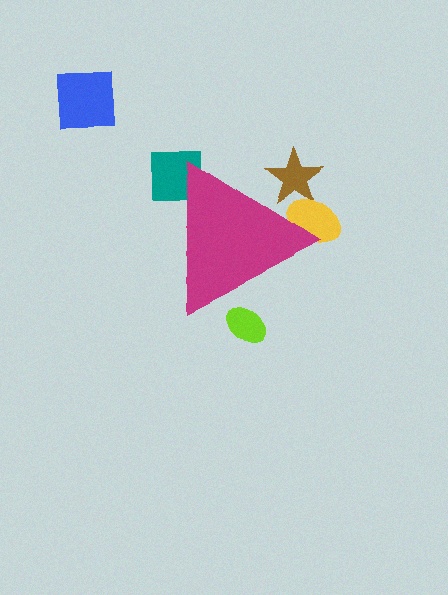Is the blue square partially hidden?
No, the blue square is fully visible.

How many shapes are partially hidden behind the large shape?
4 shapes are partially hidden.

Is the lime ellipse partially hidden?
Yes, the lime ellipse is partially hidden behind the magenta triangle.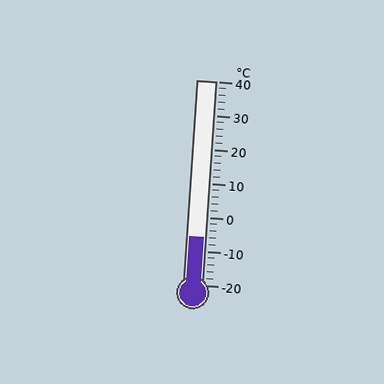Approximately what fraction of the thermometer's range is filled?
The thermometer is filled to approximately 25% of its range.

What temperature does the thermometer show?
The thermometer shows approximately -6°C.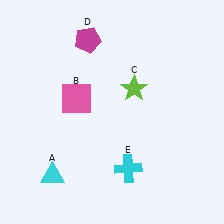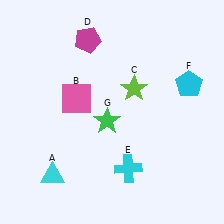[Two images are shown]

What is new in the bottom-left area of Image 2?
A green star (G) was added in the bottom-left area of Image 2.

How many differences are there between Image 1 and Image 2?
There are 2 differences between the two images.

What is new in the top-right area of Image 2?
A cyan pentagon (F) was added in the top-right area of Image 2.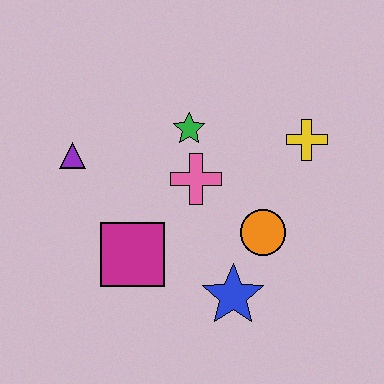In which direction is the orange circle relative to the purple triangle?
The orange circle is to the right of the purple triangle.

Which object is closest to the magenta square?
The pink cross is closest to the magenta square.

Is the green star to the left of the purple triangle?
No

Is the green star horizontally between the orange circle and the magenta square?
Yes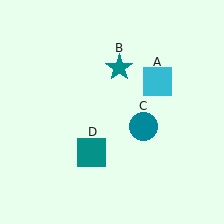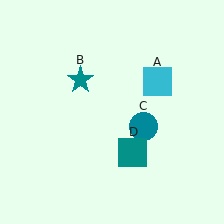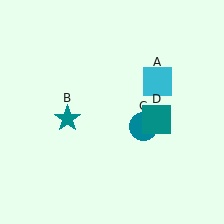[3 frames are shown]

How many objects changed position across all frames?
2 objects changed position: teal star (object B), teal square (object D).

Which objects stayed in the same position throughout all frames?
Cyan square (object A) and teal circle (object C) remained stationary.